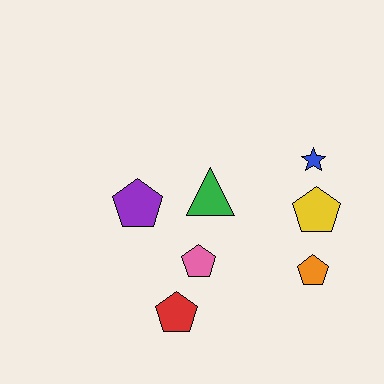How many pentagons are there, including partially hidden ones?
There are 5 pentagons.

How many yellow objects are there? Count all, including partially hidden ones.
There is 1 yellow object.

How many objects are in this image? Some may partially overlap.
There are 7 objects.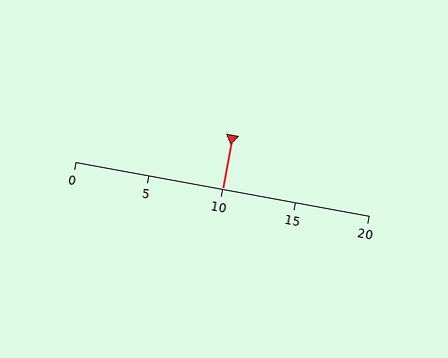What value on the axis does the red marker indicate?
The marker indicates approximately 10.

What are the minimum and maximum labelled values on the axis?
The axis runs from 0 to 20.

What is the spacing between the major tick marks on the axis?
The major ticks are spaced 5 apart.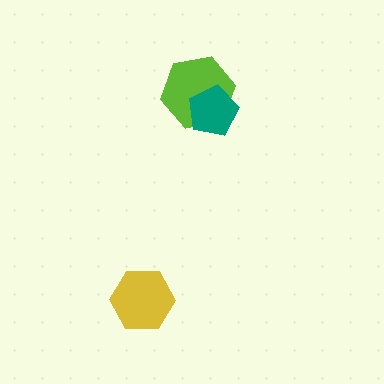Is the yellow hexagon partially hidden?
No, no other shape covers it.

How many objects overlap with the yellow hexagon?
0 objects overlap with the yellow hexagon.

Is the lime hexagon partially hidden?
Yes, it is partially covered by another shape.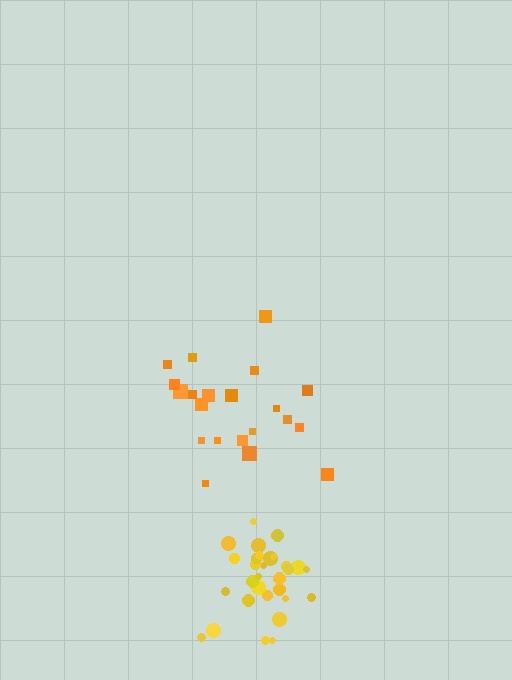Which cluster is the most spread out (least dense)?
Orange.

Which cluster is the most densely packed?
Yellow.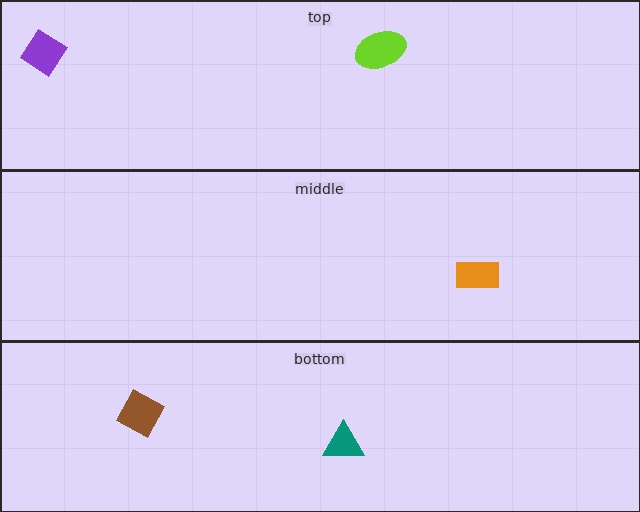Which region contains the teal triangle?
The bottom region.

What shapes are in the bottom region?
The teal triangle, the brown square.